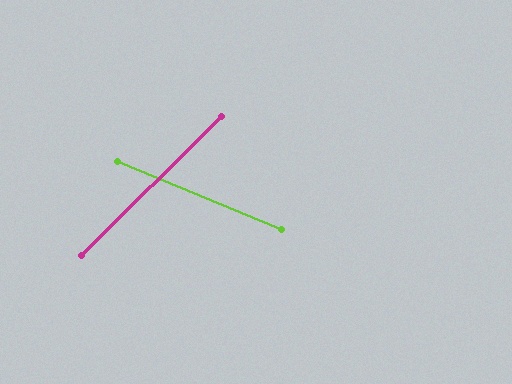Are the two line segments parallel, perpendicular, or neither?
Neither parallel nor perpendicular — they differ by about 67°.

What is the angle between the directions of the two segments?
Approximately 67 degrees.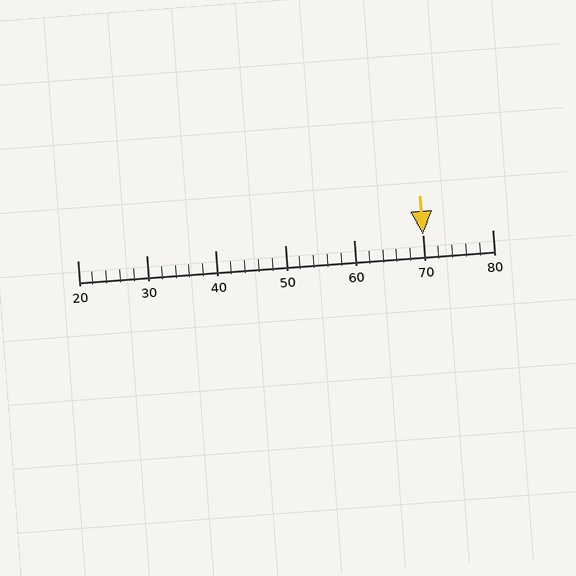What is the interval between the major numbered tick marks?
The major tick marks are spaced 10 units apart.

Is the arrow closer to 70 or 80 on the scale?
The arrow is closer to 70.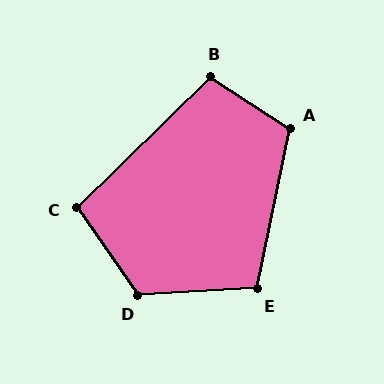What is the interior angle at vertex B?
Approximately 103 degrees (obtuse).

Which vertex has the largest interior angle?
D, at approximately 122 degrees.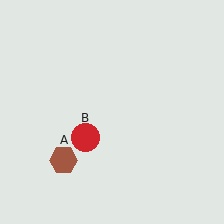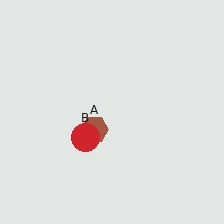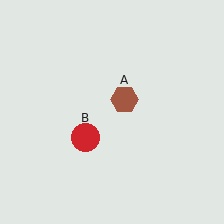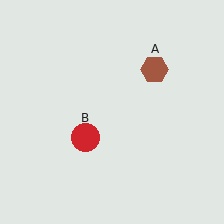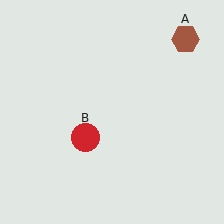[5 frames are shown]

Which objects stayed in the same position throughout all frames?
Red circle (object B) remained stationary.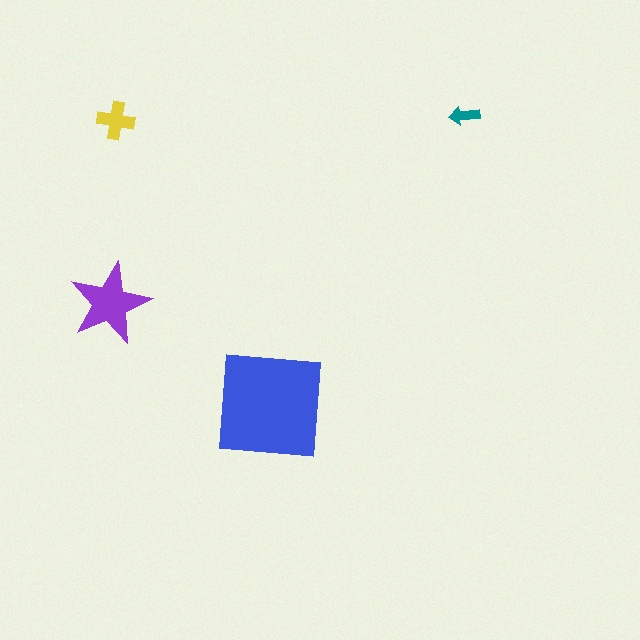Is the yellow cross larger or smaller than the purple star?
Smaller.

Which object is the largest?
The blue square.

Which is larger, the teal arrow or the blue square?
The blue square.